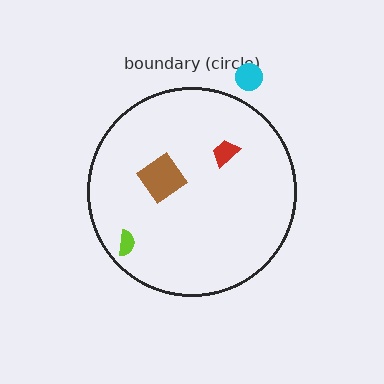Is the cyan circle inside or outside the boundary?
Outside.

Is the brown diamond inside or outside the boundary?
Inside.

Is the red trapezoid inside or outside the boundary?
Inside.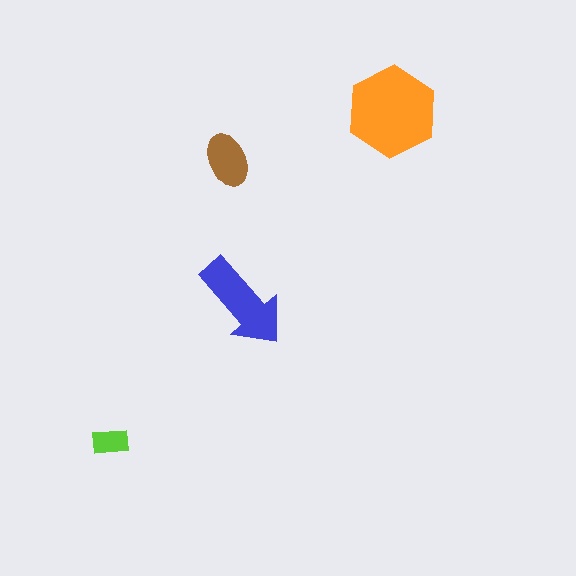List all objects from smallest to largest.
The lime rectangle, the brown ellipse, the blue arrow, the orange hexagon.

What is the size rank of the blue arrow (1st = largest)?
2nd.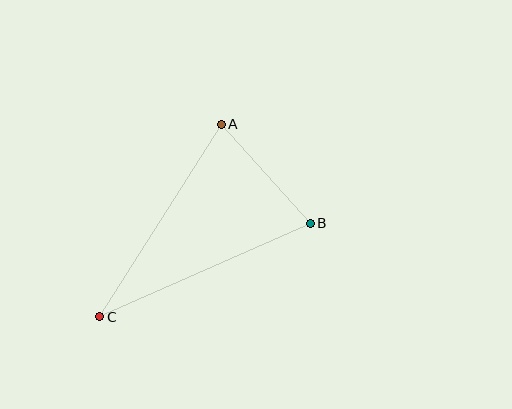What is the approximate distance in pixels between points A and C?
The distance between A and C is approximately 228 pixels.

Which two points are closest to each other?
Points A and B are closest to each other.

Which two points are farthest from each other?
Points B and C are farthest from each other.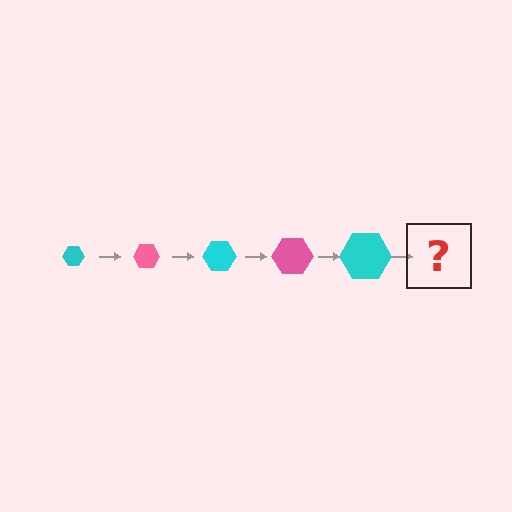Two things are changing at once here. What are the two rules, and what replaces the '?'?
The two rules are that the hexagon grows larger each step and the color cycles through cyan and pink. The '?' should be a pink hexagon, larger than the previous one.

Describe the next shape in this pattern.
It should be a pink hexagon, larger than the previous one.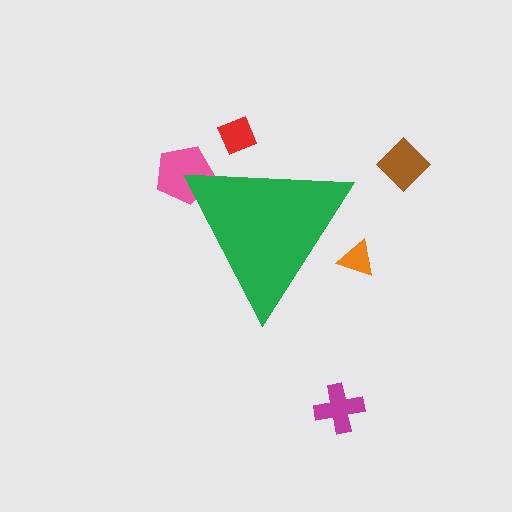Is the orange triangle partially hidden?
Yes, the orange triangle is partially hidden behind the green triangle.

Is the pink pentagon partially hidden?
Yes, the pink pentagon is partially hidden behind the green triangle.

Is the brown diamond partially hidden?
No, the brown diamond is fully visible.